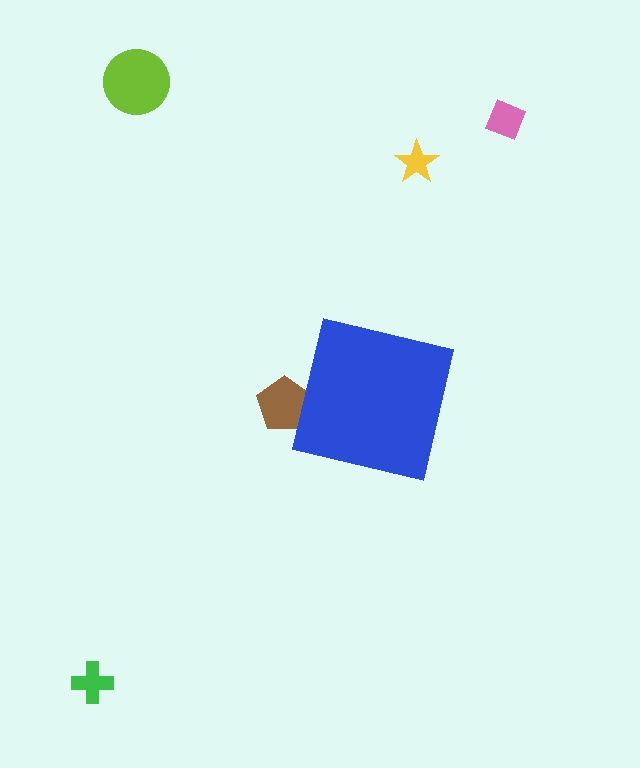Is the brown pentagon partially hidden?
Yes, the brown pentagon is partially hidden behind the blue square.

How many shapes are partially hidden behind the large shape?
1 shape is partially hidden.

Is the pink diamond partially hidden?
No, the pink diamond is fully visible.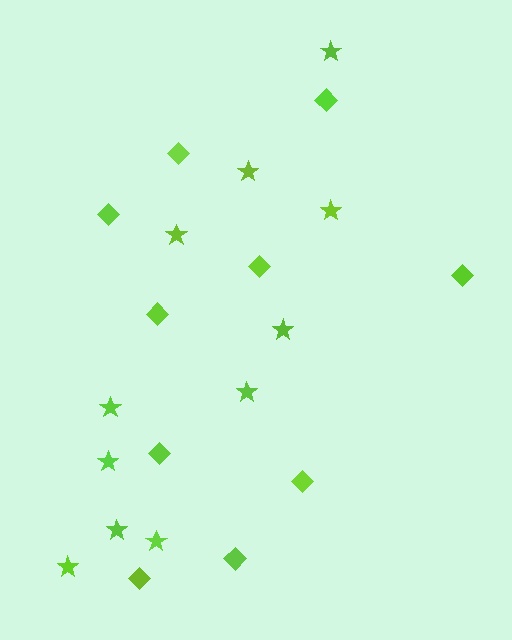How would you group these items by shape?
There are 2 groups: one group of diamonds (10) and one group of stars (11).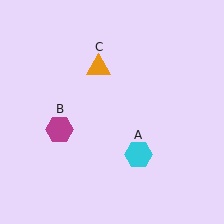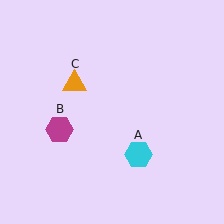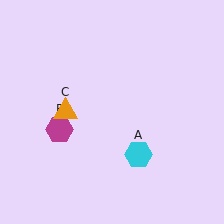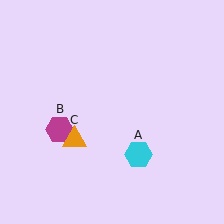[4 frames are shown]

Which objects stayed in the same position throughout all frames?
Cyan hexagon (object A) and magenta hexagon (object B) remained stationary.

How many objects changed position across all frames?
1 object changed position: orange triangle (object C).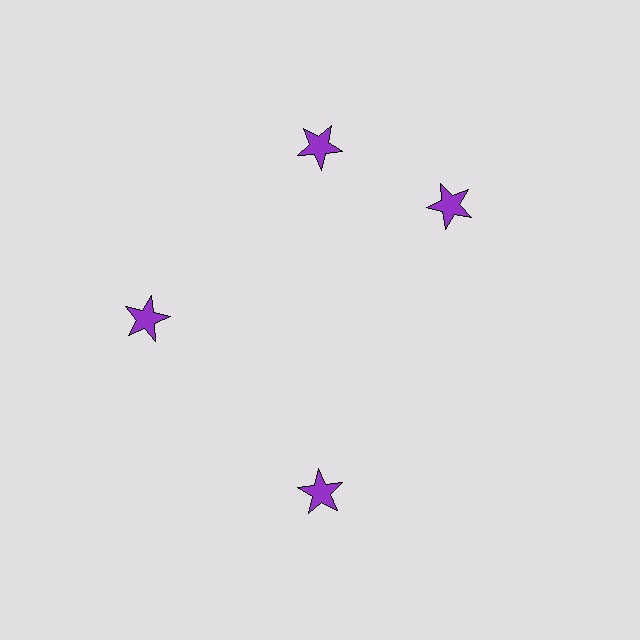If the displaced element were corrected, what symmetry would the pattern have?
It would have 4-fold rotational symmetry — the pattern would map onto itself every 90 degrees.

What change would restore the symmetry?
The symmetry would be restored by rotating it back into even spacing with its neighbors so that all 4 stars sit at equal angles and equal distance from the center.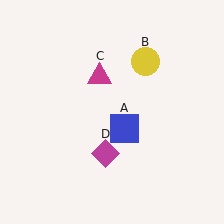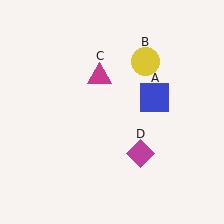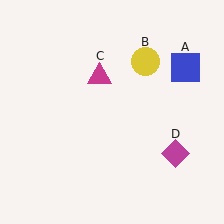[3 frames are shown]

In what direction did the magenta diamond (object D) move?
The magenta diamond (object D) moved right.